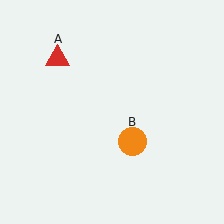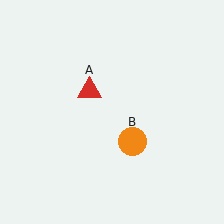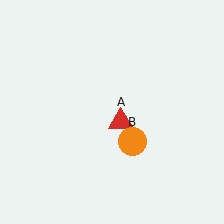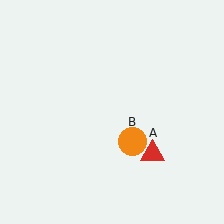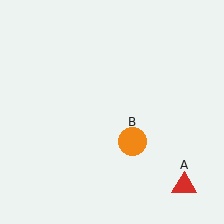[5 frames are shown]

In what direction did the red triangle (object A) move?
The red triangle (object A) moved down and to the right.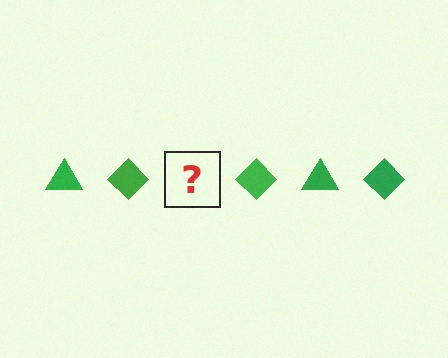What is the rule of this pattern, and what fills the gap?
The rule is that the pattern cycles through triangle, diamond shapes in green. The gap should be filled with a green triangle.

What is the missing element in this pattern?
The missing element is a green triangle.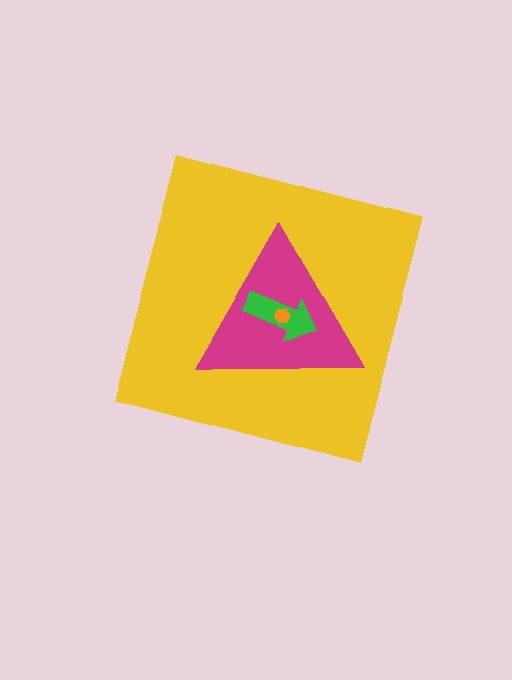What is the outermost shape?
The yellow square.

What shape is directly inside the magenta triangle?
The green arrow.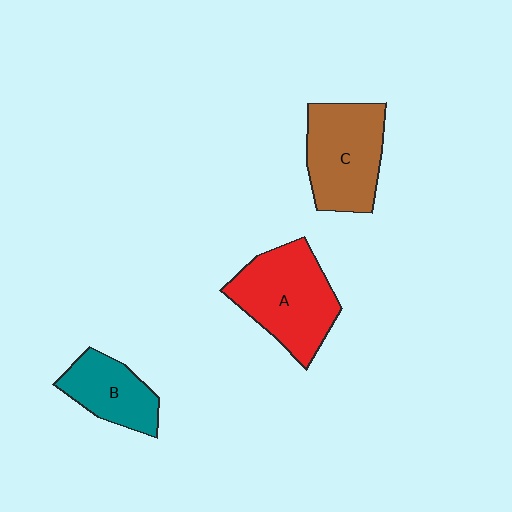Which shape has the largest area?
Shape A (red).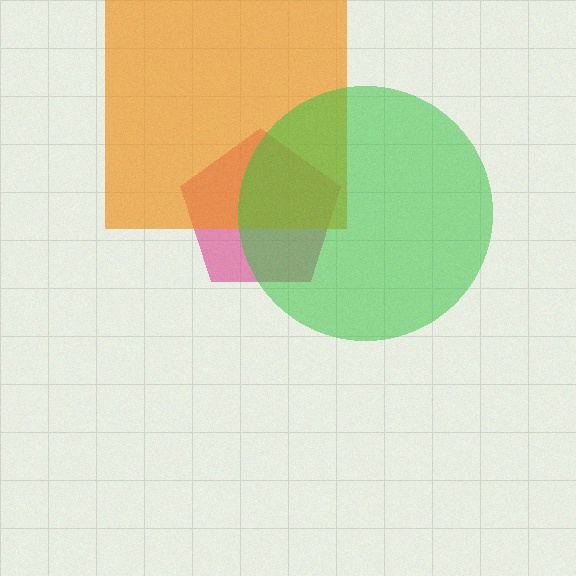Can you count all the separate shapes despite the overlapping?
Yes, there are 3 separate shapes.